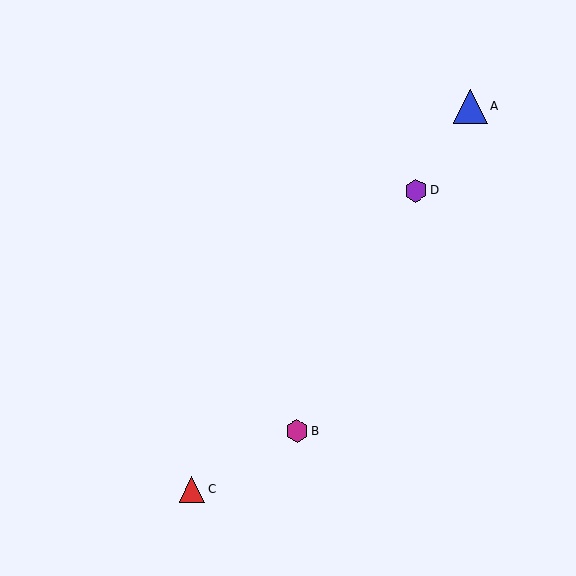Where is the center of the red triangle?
The center of the red triangle is at (192, 489).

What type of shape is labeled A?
Shape A is a blue triangle.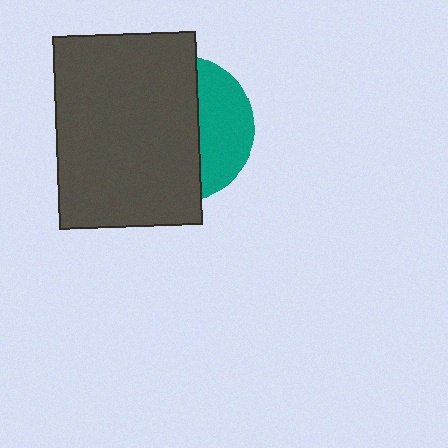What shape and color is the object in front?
The object in front is a dark gray rectangle.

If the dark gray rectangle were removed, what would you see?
You would see the complete teal circle.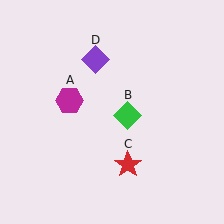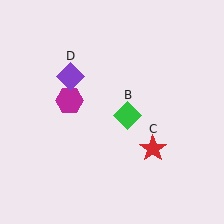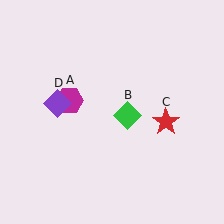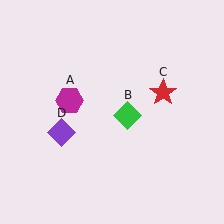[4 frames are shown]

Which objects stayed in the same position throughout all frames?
Magenta hexagon (object A) and green diamond (object B) remained stationary.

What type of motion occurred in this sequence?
The red star (object C), purple diamond (object D) rotated counterclockwise around the center of the scene.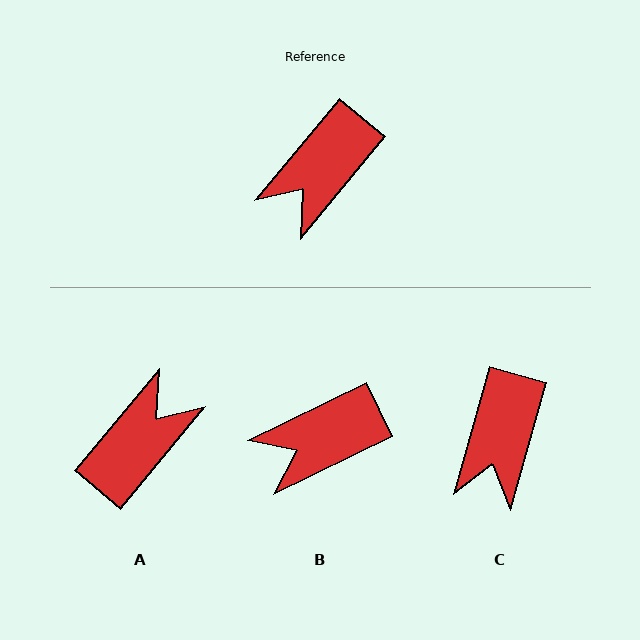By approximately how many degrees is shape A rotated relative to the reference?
Approximately 180 degrees clockwise.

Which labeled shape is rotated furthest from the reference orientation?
A, about 180 degrees away.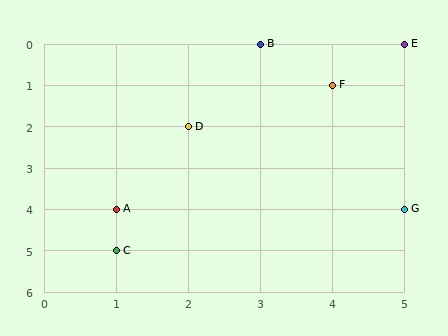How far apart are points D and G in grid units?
Points D and G are 3 columns and 2 rows apart (about 3.6 grid units diagonally).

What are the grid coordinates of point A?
Point A is at grid coordinates (1, 4).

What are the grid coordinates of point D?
Point D is at grid coordinates (2, 2).